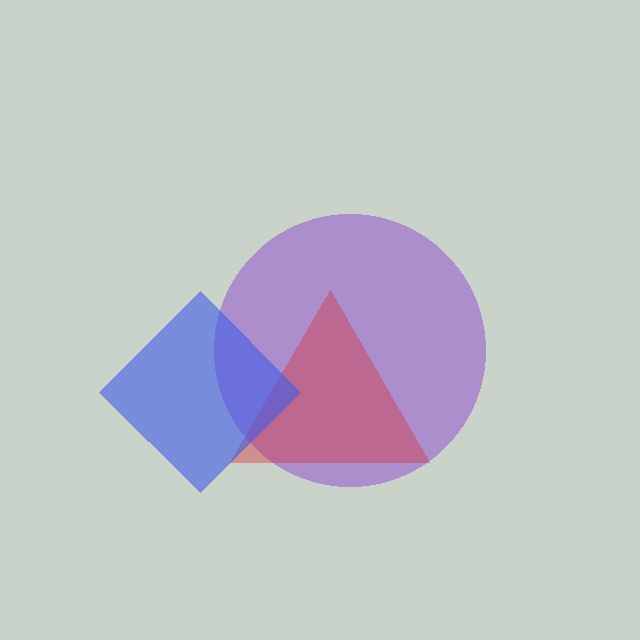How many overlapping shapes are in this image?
There are 3 overlapping shapes in the image.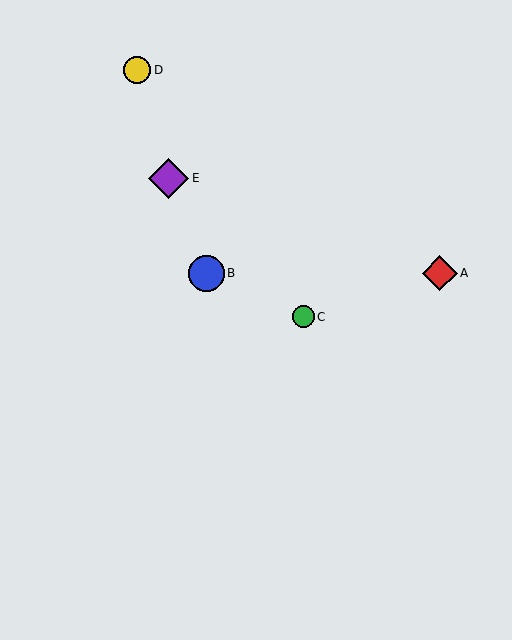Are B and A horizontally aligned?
Yes, both are at y≈273.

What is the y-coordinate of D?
Object D is at y≈70.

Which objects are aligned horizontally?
Objects A, B are aligned horizontally.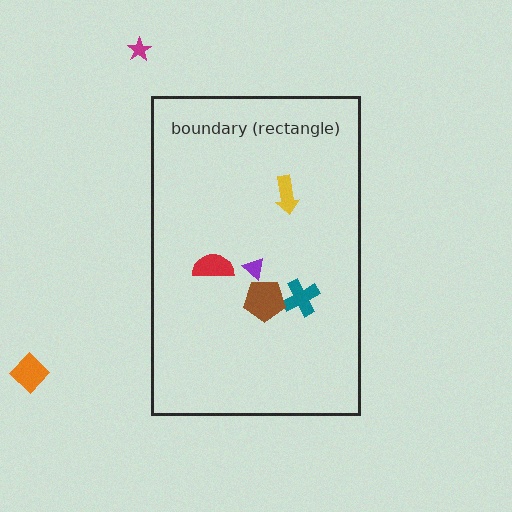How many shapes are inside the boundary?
5 inside, 2 outside.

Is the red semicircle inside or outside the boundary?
Inside.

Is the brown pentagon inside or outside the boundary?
Inside.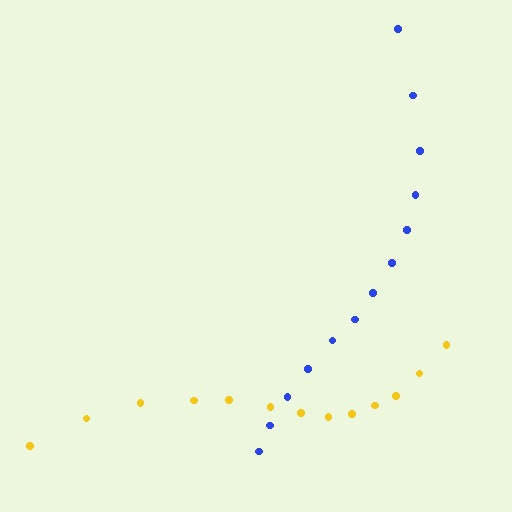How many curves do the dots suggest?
There are 2 distinct paths.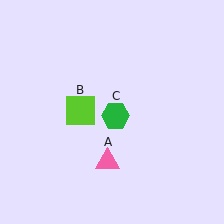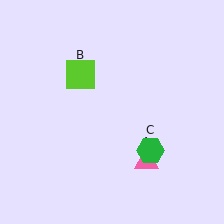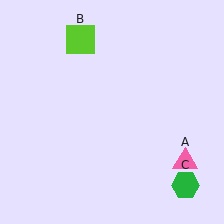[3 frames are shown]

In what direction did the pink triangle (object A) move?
The pink triangle (object A) moved right.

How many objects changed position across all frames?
3 objects changed position: pink triangle (object A), lime square (object B), green hexagon (object C).